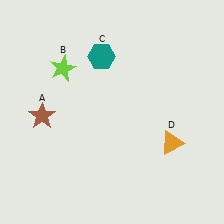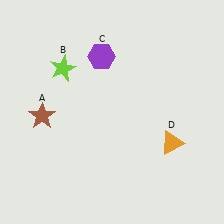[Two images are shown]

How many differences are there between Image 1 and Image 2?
There is 1 difference between the two images.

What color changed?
The hexagon (C) changed from teal in Image 1 to purple in Image 2.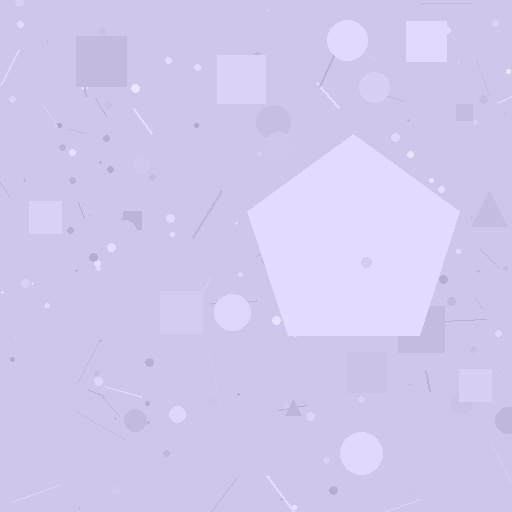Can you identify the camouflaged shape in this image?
The camouflaged shape is a pentagon.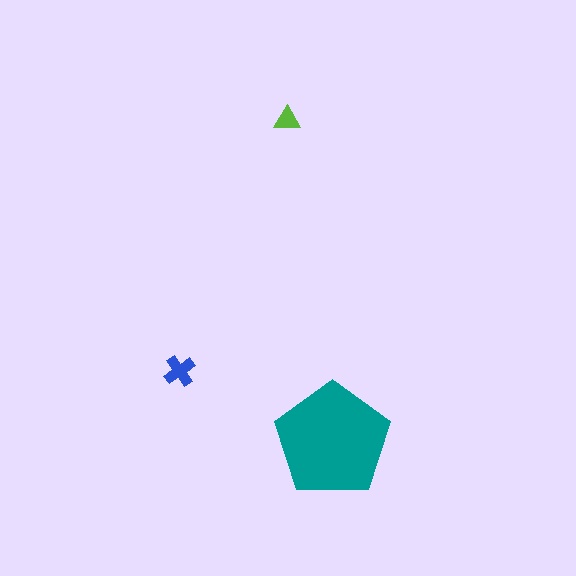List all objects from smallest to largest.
The lime triangle, the blue cross, the teal pentagon.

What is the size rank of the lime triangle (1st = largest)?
3rd.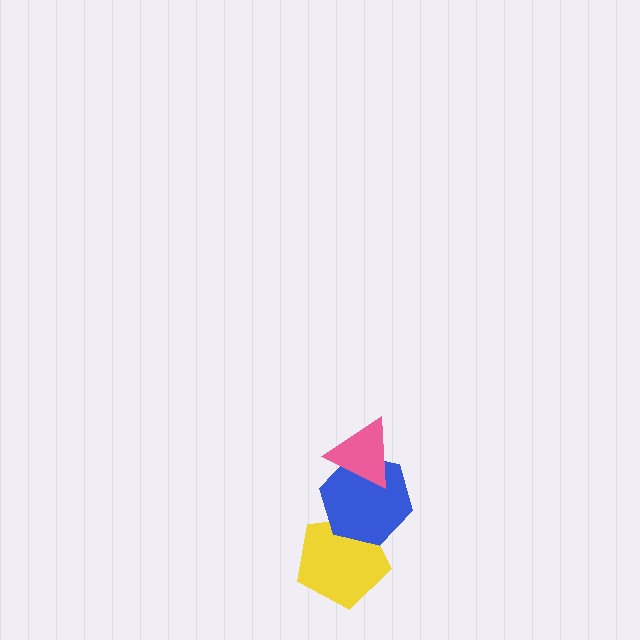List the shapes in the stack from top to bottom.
From top to bottom: the pink triangle, the blue hexagon, the yellow pentagon.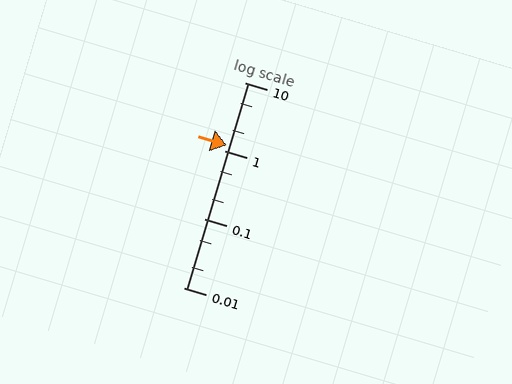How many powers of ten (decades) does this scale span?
The scale spans 3 decades, from 0.01 to 10.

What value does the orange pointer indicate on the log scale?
The pointer indicates approximately 1.2.